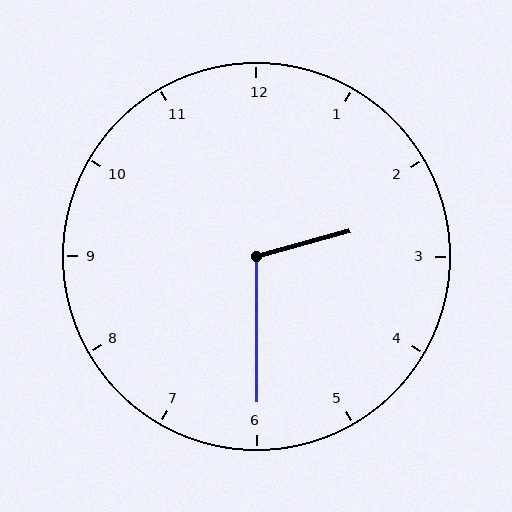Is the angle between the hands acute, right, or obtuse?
It is obtuse.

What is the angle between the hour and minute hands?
Approximately 105 degrees.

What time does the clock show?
2:30.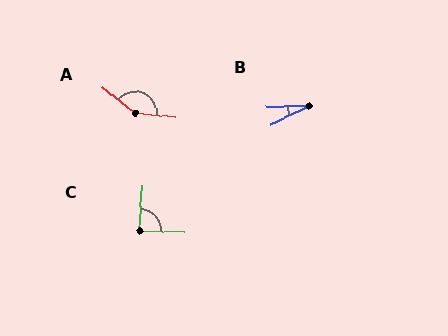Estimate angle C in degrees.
Approximately 88 degrees.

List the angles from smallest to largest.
B (24°), C (88°), A (148°).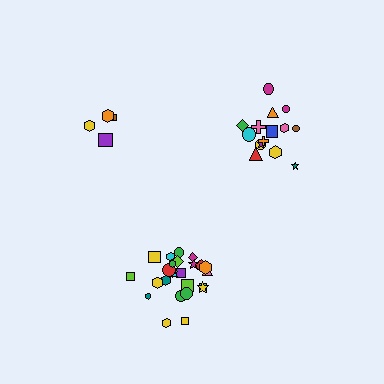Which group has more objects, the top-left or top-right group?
The top-right group.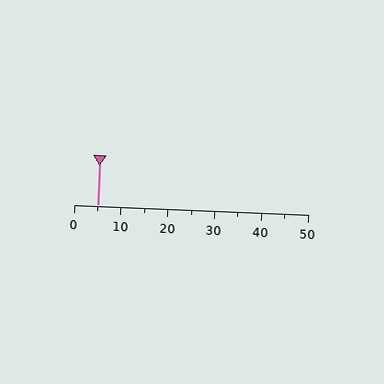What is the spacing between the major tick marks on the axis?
The major ticks are spaced 10 apart.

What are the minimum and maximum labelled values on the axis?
The axis runs from 0 to 50.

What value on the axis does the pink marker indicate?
The marker indicates approximately 5.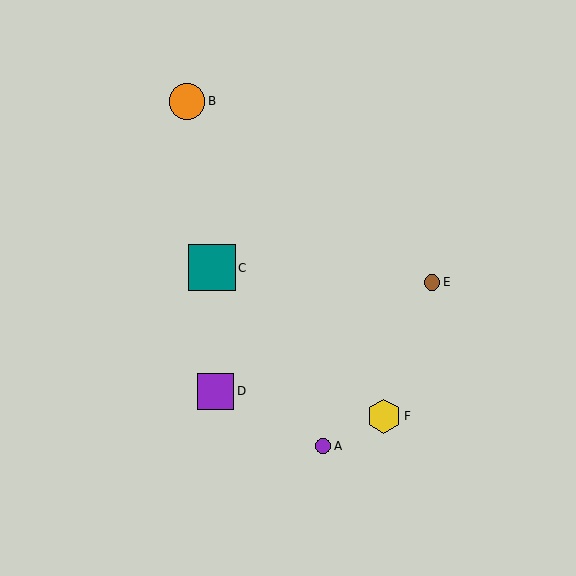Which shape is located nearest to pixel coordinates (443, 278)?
The brown circle (labeled E) at (432, 282) is nearest to that location.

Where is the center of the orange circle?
The center of the orange circle is at (187, 101).